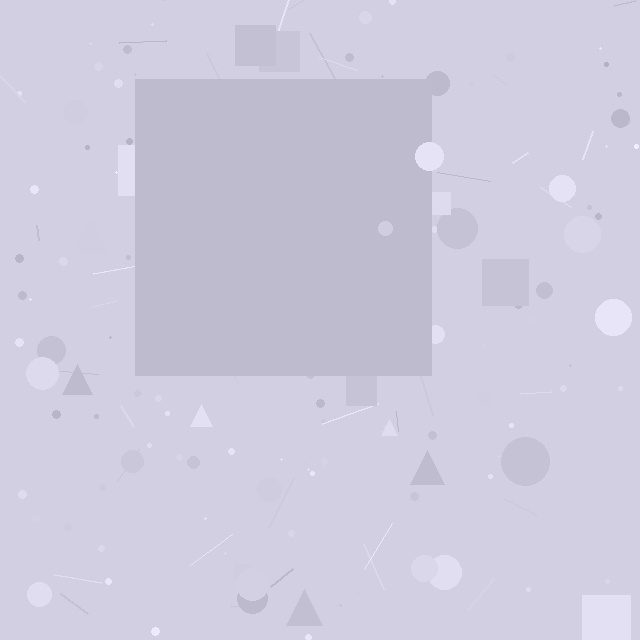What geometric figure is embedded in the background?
A square is embedded in the background.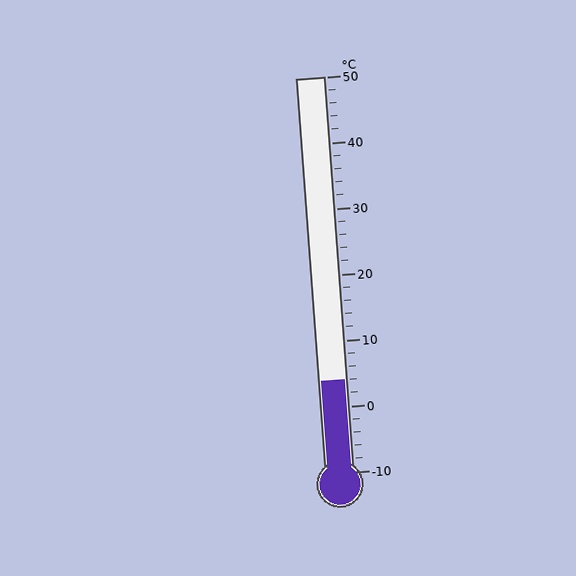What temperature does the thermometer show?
The thermometer shows approximately 4°C.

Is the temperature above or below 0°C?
The temperature is above 0°C.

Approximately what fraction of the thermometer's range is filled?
The thermometer is filled to approximately 25% of its range.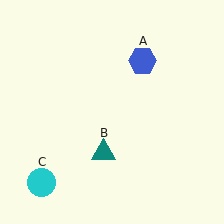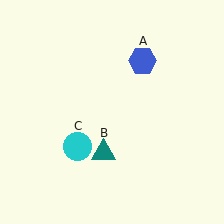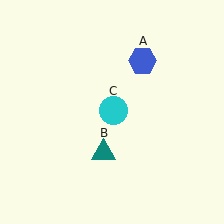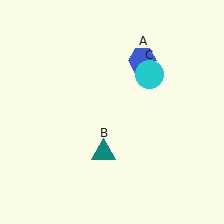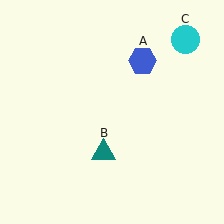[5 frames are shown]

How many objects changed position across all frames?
1 object changed position: cyan circle (object C).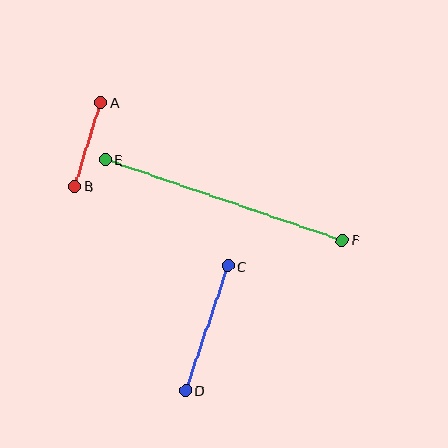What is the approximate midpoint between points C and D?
The midpoint is at approximately (207, 328) pixels.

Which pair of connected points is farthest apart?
Points E and F are farthest apart.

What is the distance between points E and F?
The distance is approximately 250 pixels.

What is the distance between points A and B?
The distance is approximately 88 pixels.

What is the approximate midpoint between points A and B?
The midpoint is at approximately (88, 144) pixels.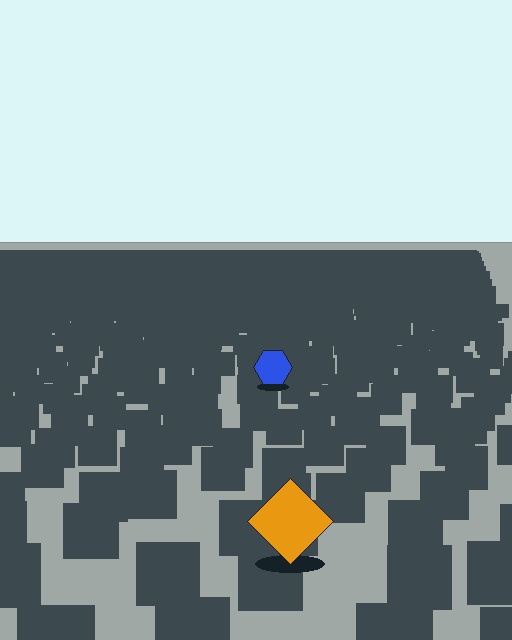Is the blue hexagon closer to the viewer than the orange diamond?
No. The orange diamond is closer — you can tell from the texture gradient: the ground texture is coarser near it.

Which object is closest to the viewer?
The orange diamond is closest. The texture marks near it are larger and more spread out.